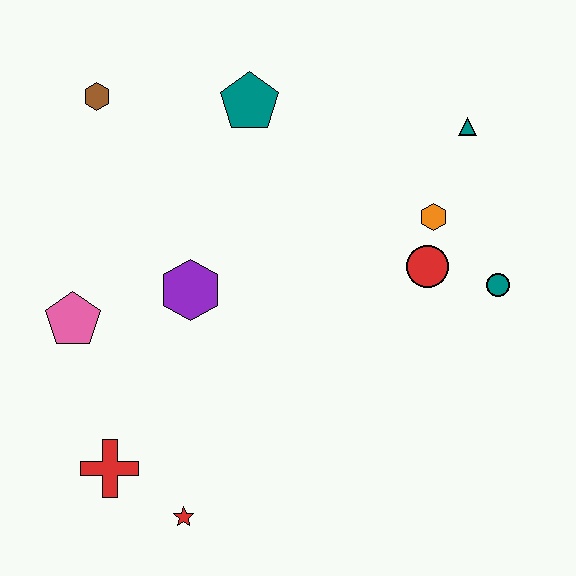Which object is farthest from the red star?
The teal triangle is farthest from the red star.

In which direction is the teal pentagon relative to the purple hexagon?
The teal pentagon is above the purple hexagon.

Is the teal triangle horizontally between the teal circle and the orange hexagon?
Yes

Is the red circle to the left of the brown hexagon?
No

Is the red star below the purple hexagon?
Yes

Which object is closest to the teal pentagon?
The brown hexagon is closest to the teal pentagon.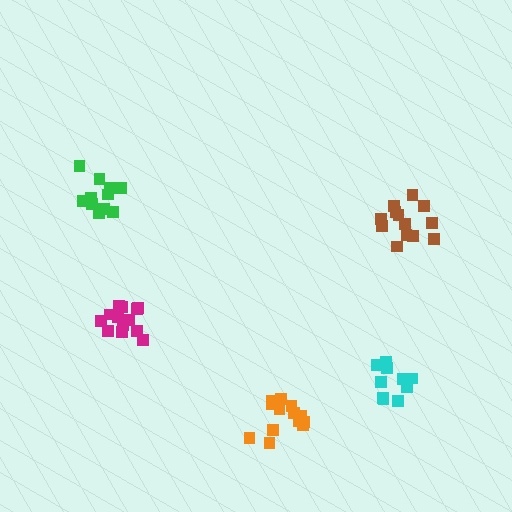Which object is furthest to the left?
The green cluster is leftmost.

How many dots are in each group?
Group 1: 13 dots, Group 2: 13 dots, Group 3: 11 dots, Group 4: 13 dots, Group 5: 11 dots (61 total).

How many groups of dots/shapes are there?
There are 5 groups.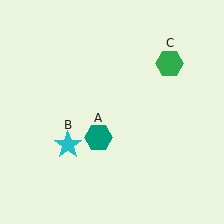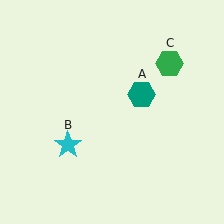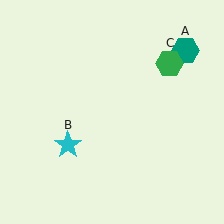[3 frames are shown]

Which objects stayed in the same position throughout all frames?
Cyan star (object B) and green hexagon (object C) remained stationary.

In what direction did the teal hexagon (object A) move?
The teal hexagon (object A) moved up and to the right.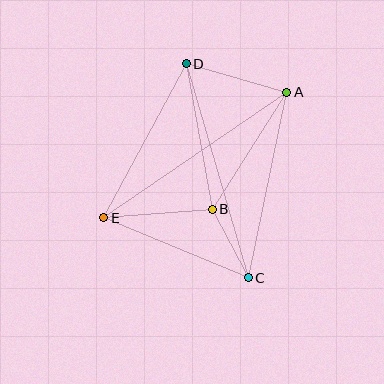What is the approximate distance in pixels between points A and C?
The distance between A and C is approximately 189 pixels.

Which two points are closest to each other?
Points B and C are closest to each other.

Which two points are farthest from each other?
Points C and D are farthest from each other.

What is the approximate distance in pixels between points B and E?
The distance between B and E is approximately 109 pixels.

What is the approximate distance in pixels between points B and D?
The distance between B and D is approximately 148 pixels.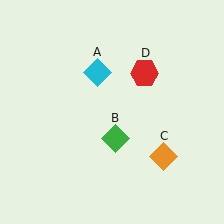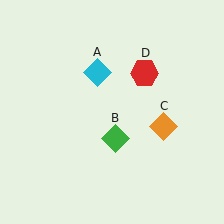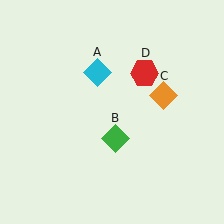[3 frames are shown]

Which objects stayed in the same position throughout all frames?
Cyan diamond (object A) and green diamond (object B) and red hexagon (object D) remained stationary.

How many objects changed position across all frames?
1 object changed position: orange diamond (object C).